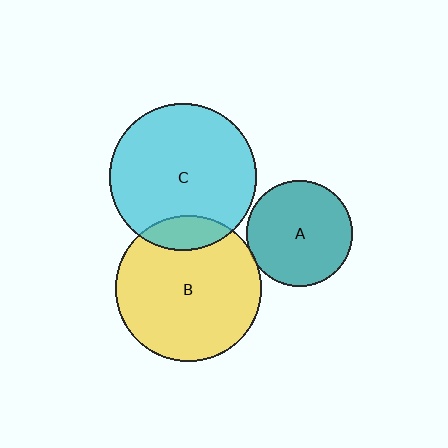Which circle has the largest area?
Circle C (cyan).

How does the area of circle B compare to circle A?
Approximately 1.9 times.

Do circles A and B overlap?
Yes.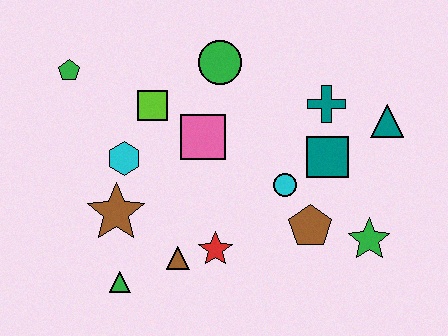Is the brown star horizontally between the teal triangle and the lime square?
No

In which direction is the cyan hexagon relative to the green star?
The cyan hexagon is to the left of the green star.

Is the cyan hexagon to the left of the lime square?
Yes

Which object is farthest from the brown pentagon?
The green pentagon is farthest from the brown pentagon.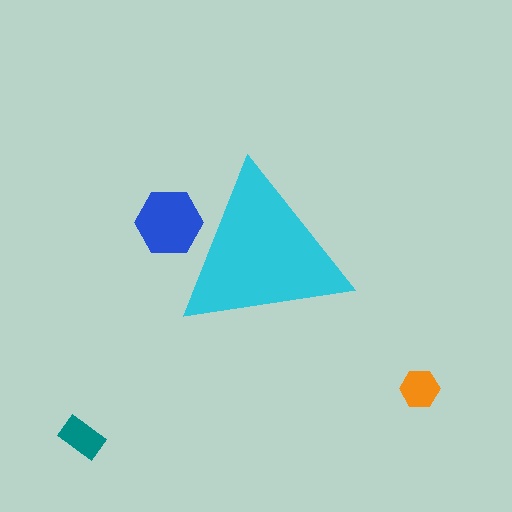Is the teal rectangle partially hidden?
No, the teal rectangle is fully visible.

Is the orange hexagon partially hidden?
No, the orange hexagon is fully visible.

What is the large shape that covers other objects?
A cyan triangle.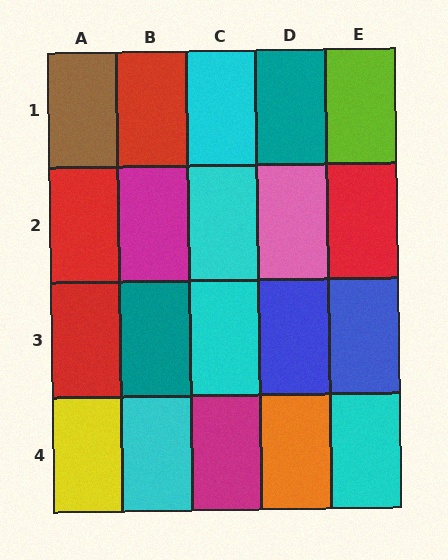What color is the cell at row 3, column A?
Red.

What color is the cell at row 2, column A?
Red.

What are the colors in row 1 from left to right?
Brown, red, cyan, teal, lime.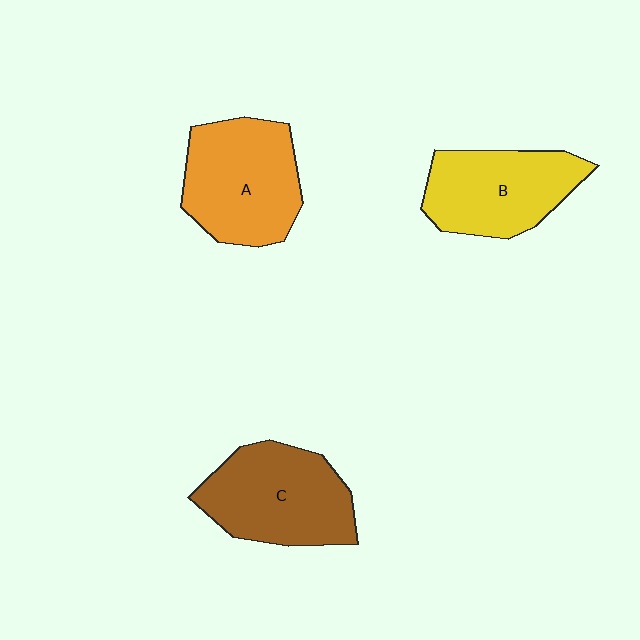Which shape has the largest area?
Shape A (orange).